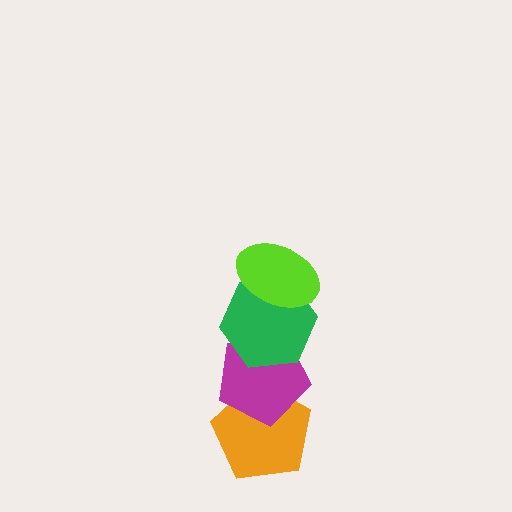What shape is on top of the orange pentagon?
The magenta pentagon is on top of the orange pentagon.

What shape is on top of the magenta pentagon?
The green hexagon is on top of the magenta pentagon.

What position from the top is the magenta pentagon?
The magenta pentagon is 3rd from the top.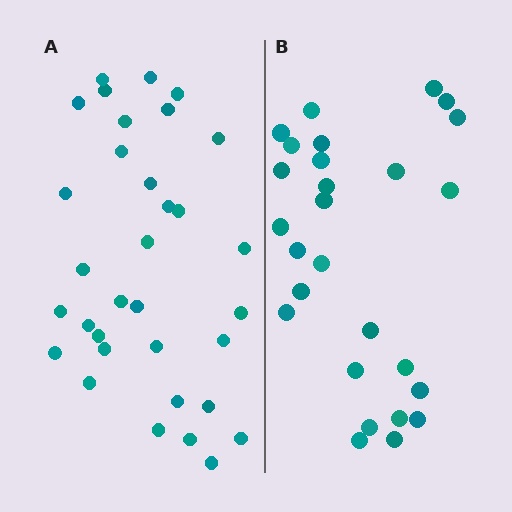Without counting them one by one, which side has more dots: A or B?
Region A (the left region) has more dots.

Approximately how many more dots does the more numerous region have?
Region A has about 6 more dots than region B.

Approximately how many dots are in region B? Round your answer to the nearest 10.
About 30 dots. (The exact count is 27, which rounds to 30.)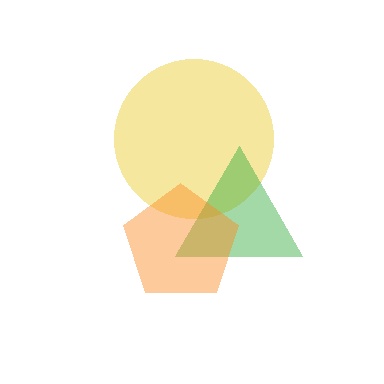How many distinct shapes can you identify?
There are 3 distinct shapes: a yellow circle, a green triangle, an orange pentagon.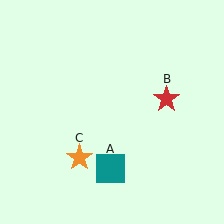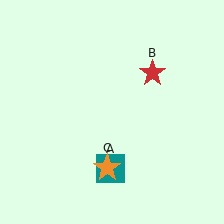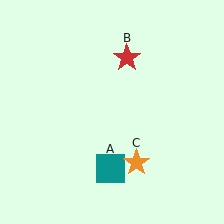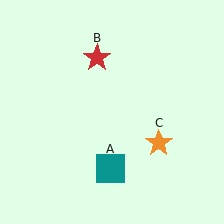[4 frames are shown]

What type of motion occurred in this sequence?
The red star (object B), orange star (object C) rotated counterclockwise around the center of the scene.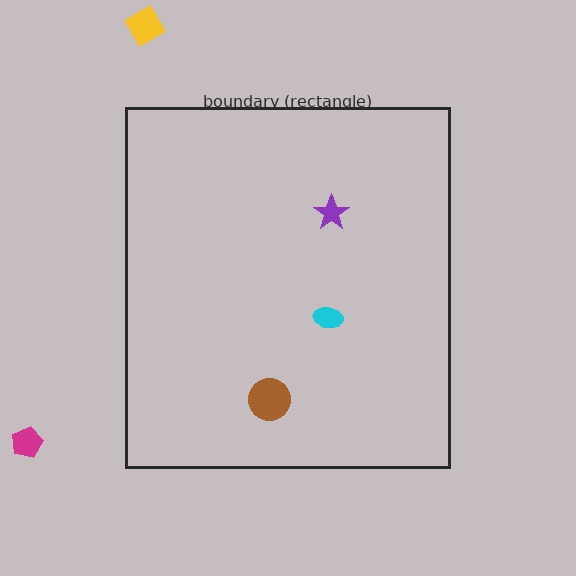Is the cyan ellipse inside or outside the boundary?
Inside.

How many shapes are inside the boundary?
3 inside, 2 outside.